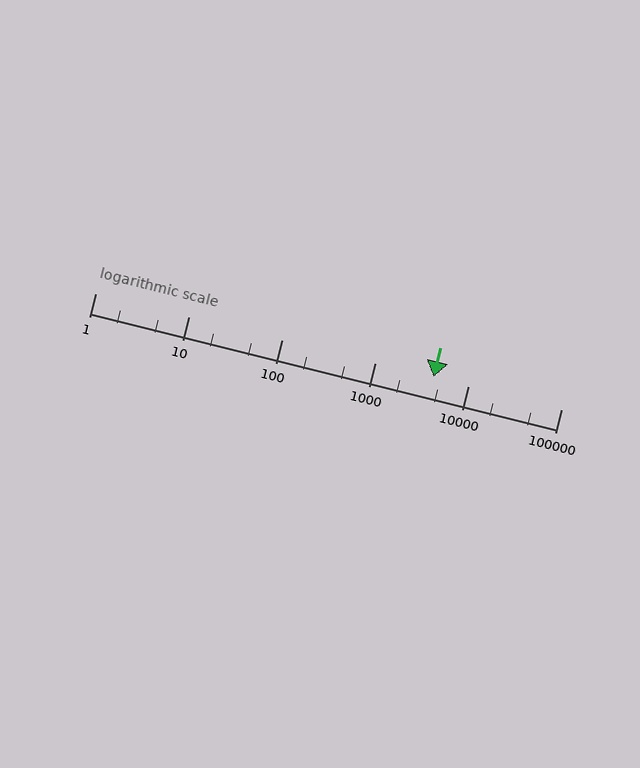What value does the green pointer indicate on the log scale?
The pointer indicates approximately 4300.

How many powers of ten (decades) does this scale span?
The scale spans 5 decades, from 1 to 100000.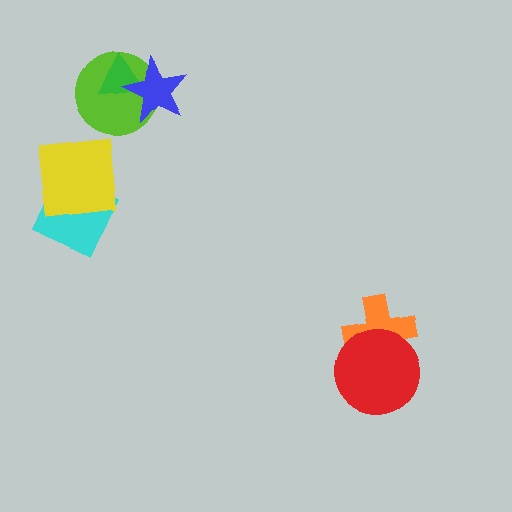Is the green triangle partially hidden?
Yes, it is partially covered by another shape.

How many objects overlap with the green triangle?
2 objects overlap with the green triangle.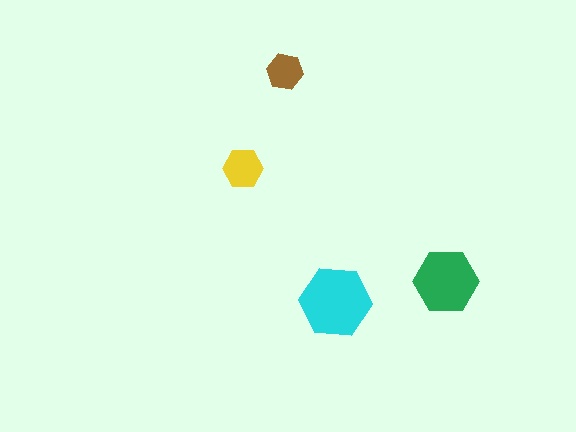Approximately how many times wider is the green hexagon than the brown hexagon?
About 2 times wider.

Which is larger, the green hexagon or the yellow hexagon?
The green one.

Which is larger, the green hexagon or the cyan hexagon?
The cyan one.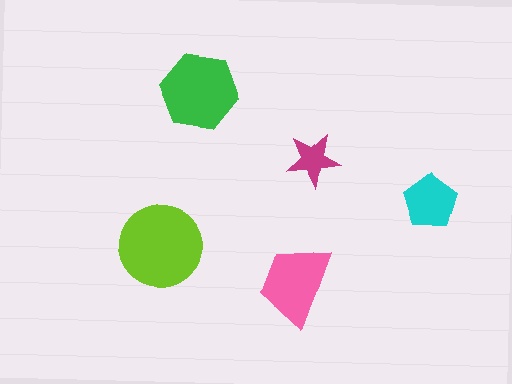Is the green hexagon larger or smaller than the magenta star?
Larger.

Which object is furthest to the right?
The cyan pentagon is rightmost.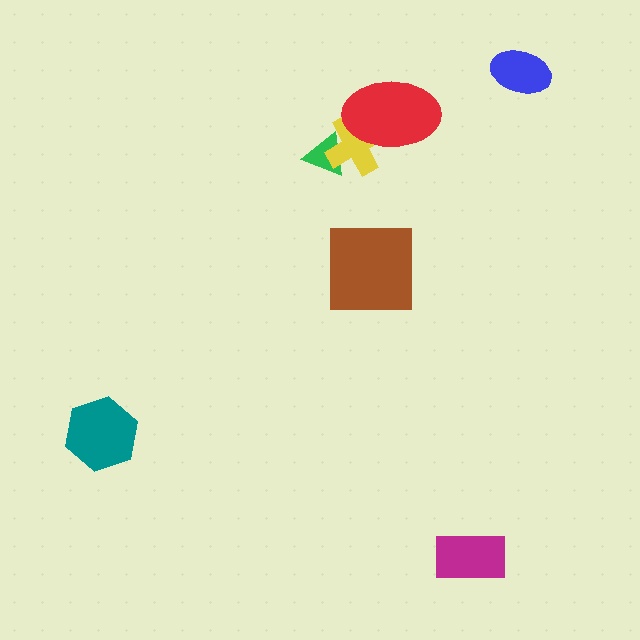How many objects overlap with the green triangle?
1 object overlaps with the green triangle.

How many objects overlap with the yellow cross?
2 objects overlap with the yellow cross.